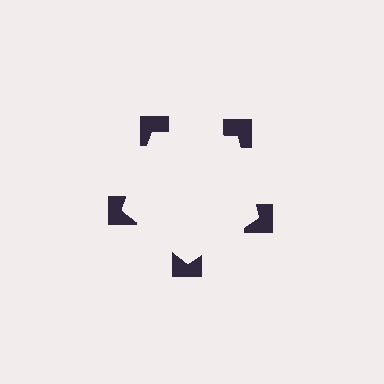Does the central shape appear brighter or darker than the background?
It typically appears slightly brighter than the background, even though no actual brightness change is drawn.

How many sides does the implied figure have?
5 sides.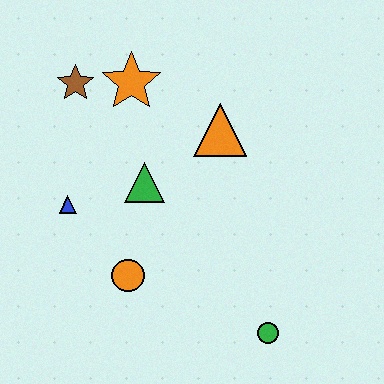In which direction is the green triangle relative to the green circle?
The green triangle is above the green circle.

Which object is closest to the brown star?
The orange star is closest to the brown star.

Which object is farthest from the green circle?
The brown star is farthest from the green circle.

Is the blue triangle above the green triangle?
No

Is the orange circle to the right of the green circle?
No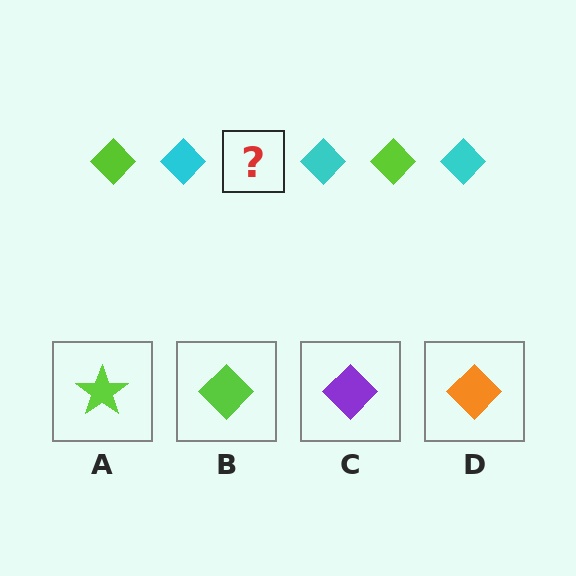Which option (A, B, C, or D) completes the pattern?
B.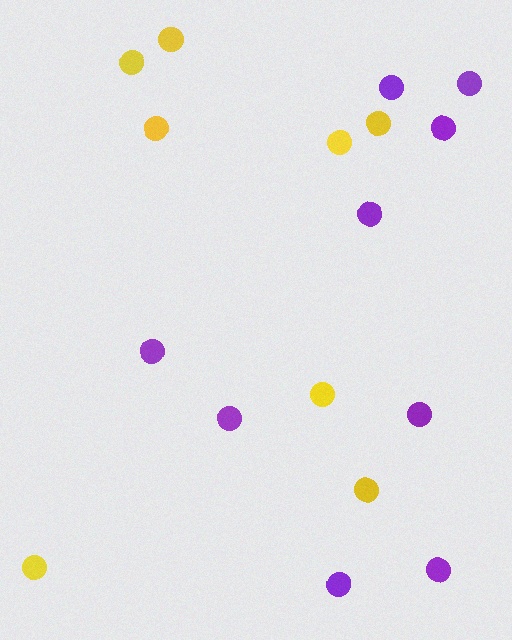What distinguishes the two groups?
There are 2 groups: one group of purple circles (9) and one group of yellow circles (8).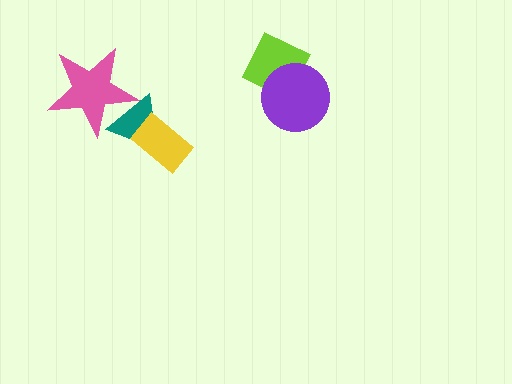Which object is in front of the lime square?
The purple circle is in front of the lime square.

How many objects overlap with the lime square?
1 object overlaps with the lime square.